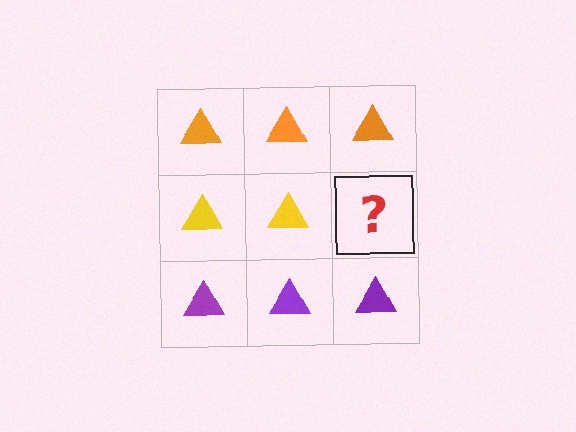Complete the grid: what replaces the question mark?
The question mark should be replaced with a yellow triangle.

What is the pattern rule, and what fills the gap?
The rule is that each row has a consistent color. The gap should be filled with a yellow triangle.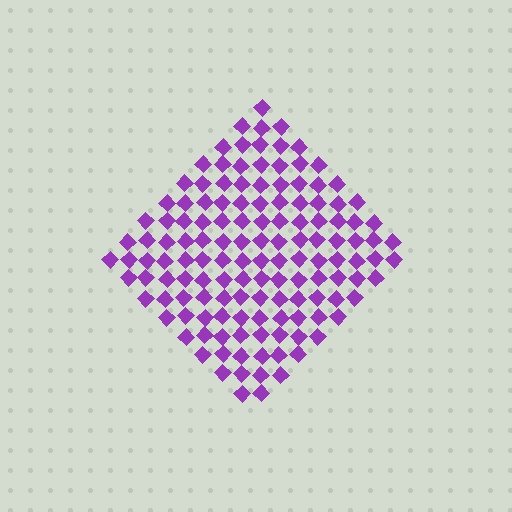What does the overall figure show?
The overall figure shows a diamond.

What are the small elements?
The small elements are diamonds.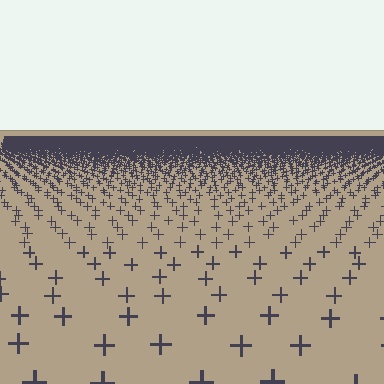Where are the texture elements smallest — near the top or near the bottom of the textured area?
Near the top.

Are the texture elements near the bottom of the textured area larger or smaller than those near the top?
Larger. Near the bottom, elements are closer to the viewer and appear at a bigger on-screen size.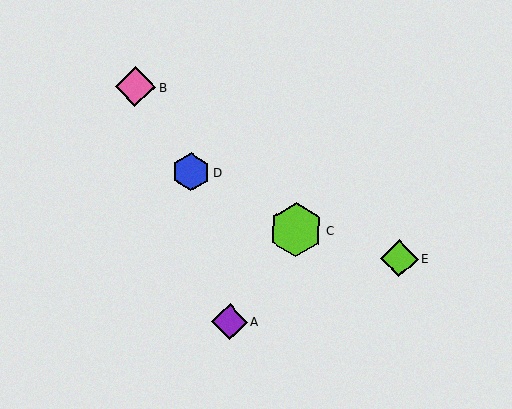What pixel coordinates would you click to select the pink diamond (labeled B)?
Click at (136, 87) to select the pink diamond B.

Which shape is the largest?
The lime hexagon (labeled C) is the largest.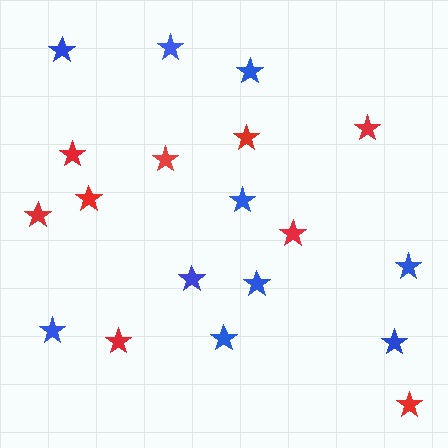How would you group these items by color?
There are 2 groups: one group of red stars (9) and one group of blue stars (10).